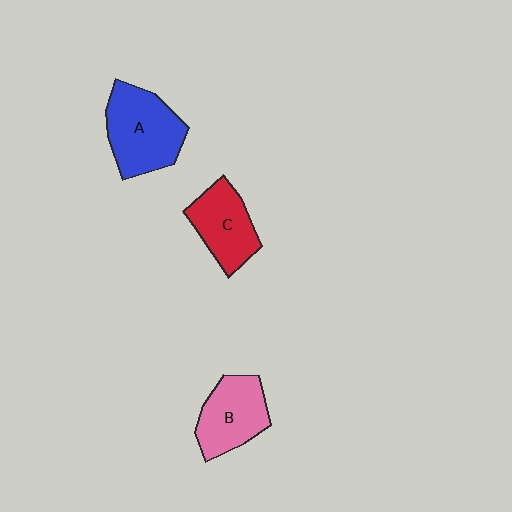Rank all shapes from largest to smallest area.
From largest to smallest: A (blue), B (pink), C (red).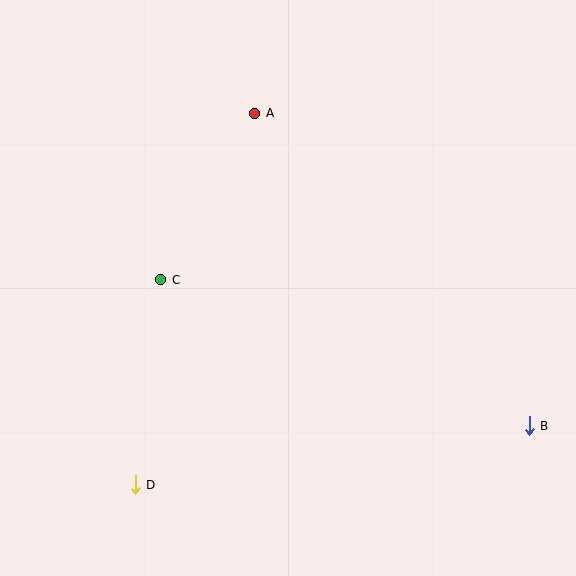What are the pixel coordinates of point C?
Point C is at (161, 280).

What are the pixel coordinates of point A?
Point A is at (255, 113).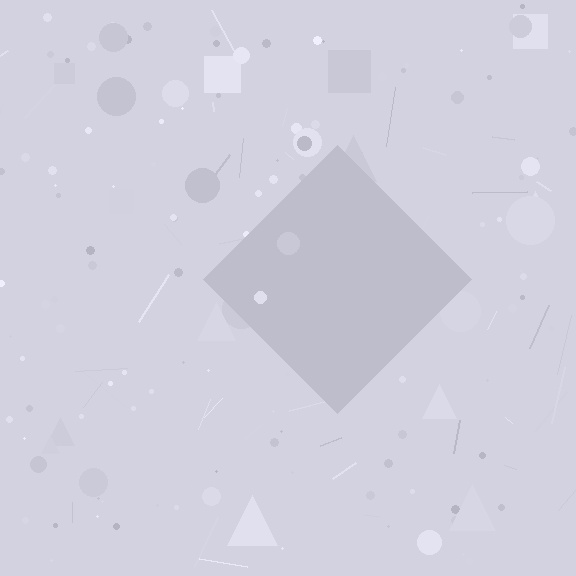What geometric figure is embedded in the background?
A diamond is embedded in the background.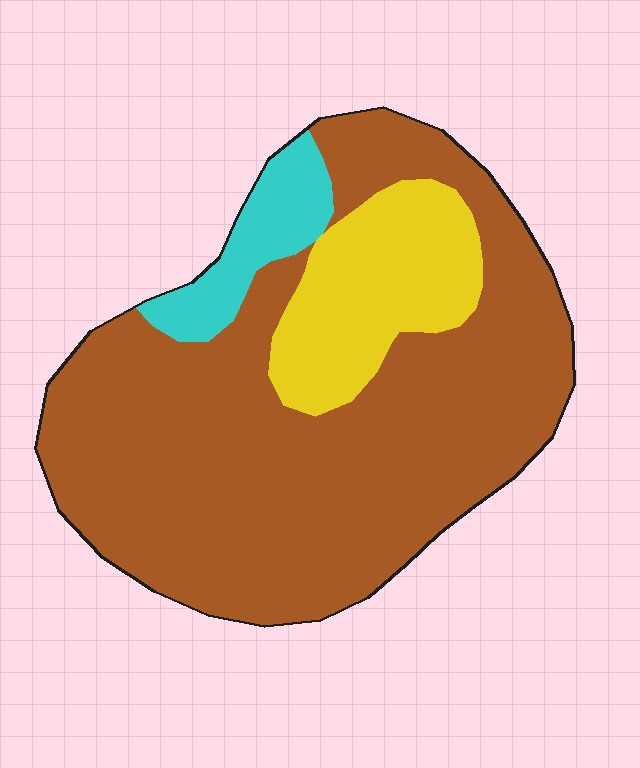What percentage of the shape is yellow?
Yellow covers roughly 15% of the shape.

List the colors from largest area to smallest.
From largest to smallest: brown, yellow, cyan.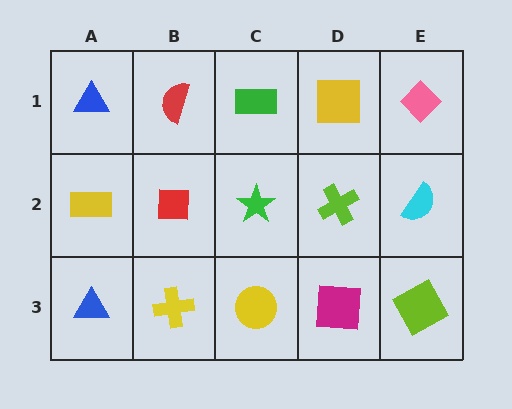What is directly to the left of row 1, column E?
A yellow square.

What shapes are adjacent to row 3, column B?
A red square (row 2, column B), a blue triangle (row 3, column A), a yellow circle (row 3, column C).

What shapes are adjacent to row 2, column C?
A green rectangle (row 1, column C), a yellow circle (row 3, column C), a red square (row 2, column B), a lime cross (row 2, column D).